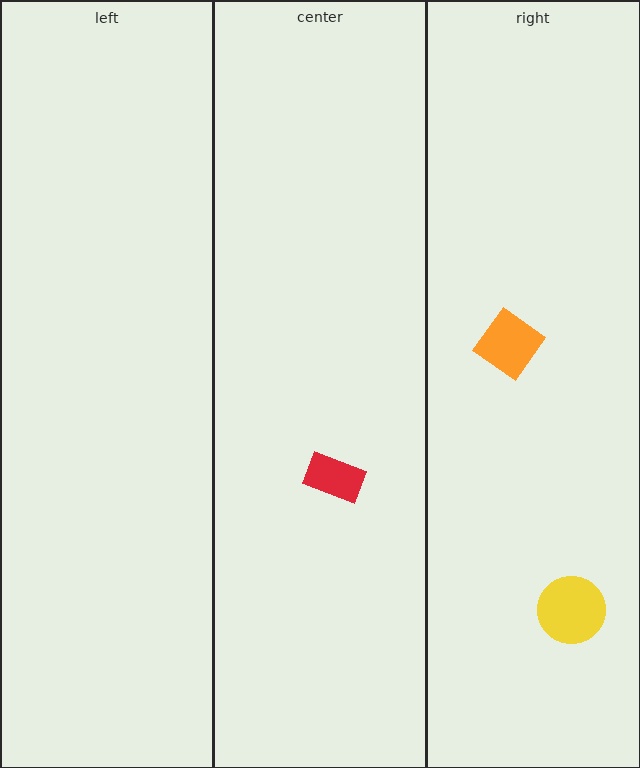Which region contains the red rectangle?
The center region.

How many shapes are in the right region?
2.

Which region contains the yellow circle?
The right region.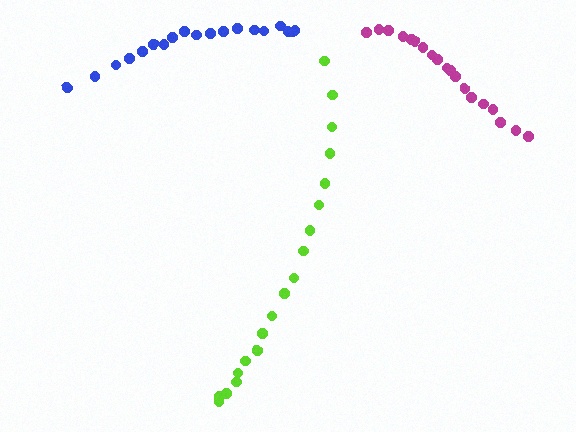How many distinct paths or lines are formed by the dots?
There are 3 distinct paths.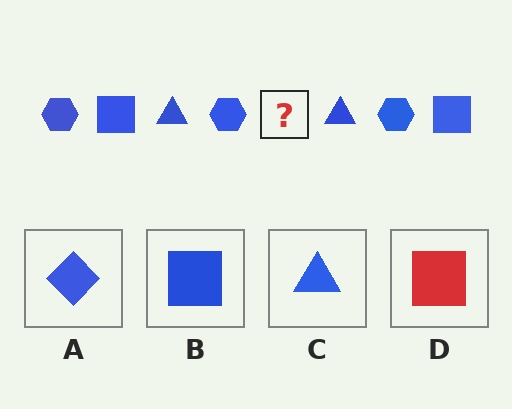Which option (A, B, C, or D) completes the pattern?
B.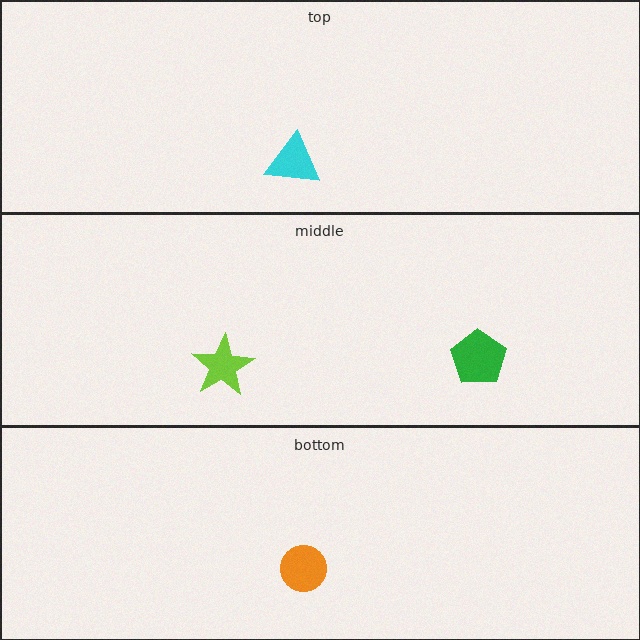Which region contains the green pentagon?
The middle region.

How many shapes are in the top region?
1.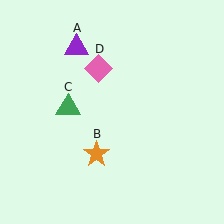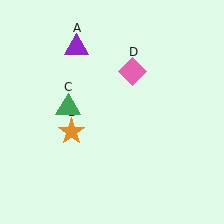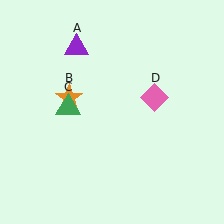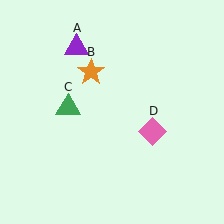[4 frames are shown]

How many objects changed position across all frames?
2 objects changed position: orange star (object B), pink diamond (object D).